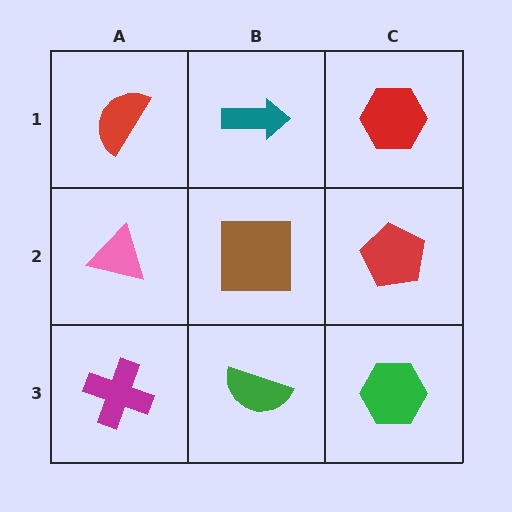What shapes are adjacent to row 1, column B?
A brown square (row 2, column B), a red semicircle (row 1, column A), a red hexagon (row 1, column C).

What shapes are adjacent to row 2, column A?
A red semicircle (row 1, column A), a magenta cross (row 3, column A), a brown square (row 2, column B).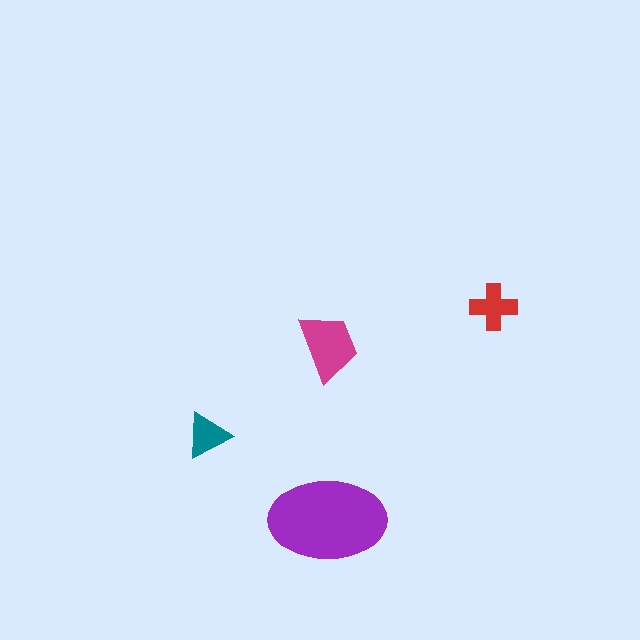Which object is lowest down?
The purple ellipse is bottommost.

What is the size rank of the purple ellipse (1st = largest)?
1st.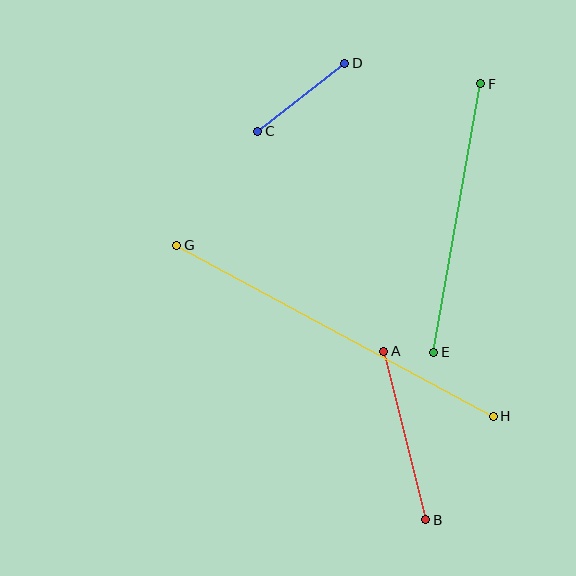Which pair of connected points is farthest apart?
Points G and H are farthest apart.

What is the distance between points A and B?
The distance is approximately 174 pixels.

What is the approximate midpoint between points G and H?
The midpoint is at approximately (335, 331) pixels.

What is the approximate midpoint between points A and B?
The midpoint is at approximately (405, 436) pixels.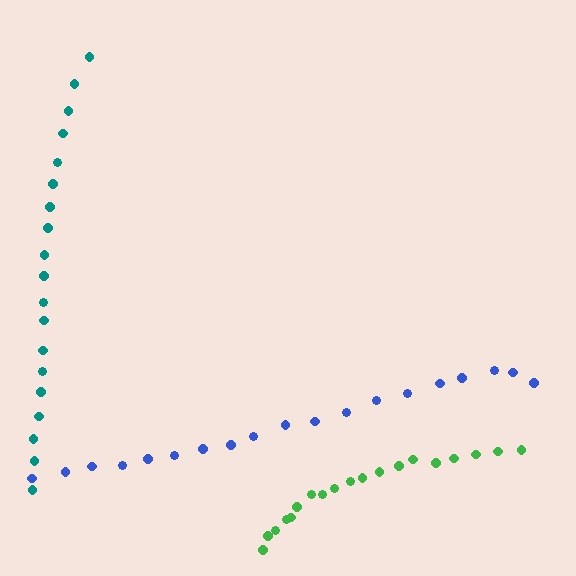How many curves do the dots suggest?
There are 3 distinct paths.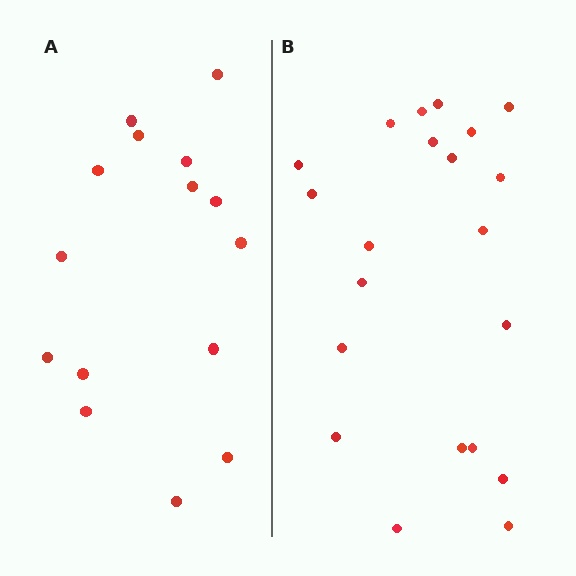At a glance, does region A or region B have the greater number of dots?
Region B (the right region) has more dots.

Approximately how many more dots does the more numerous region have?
Region B has about 6 more dots than region A.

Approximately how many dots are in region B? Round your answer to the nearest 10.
About 20 dots. (The exact count is 21, which rounds to 20.)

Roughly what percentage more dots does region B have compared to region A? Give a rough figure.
About 40% more.